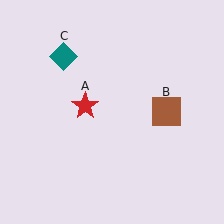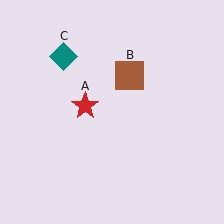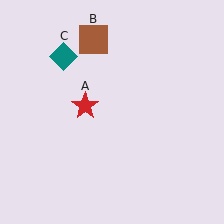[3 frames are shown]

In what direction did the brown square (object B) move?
The brown square (object B) moved up and to the left.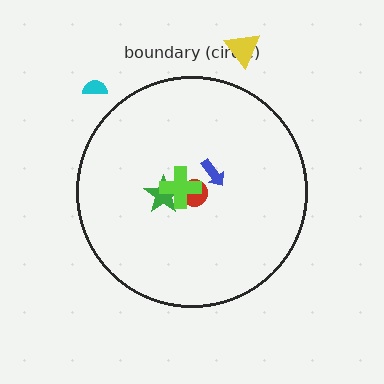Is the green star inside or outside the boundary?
Inside.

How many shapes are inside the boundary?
4 inside, 2 outside.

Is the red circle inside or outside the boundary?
Inside.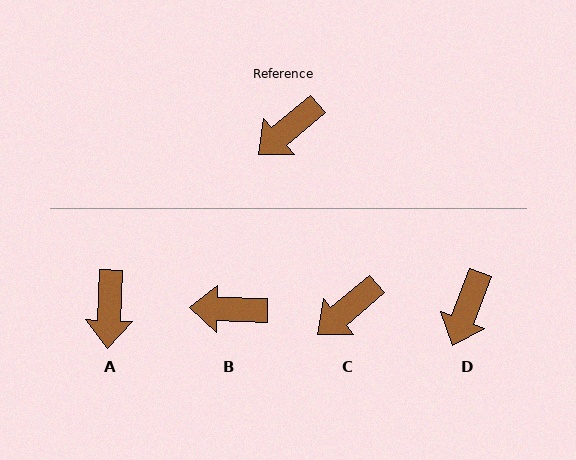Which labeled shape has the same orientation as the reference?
C.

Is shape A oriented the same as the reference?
No, it is off by about 47 degrees.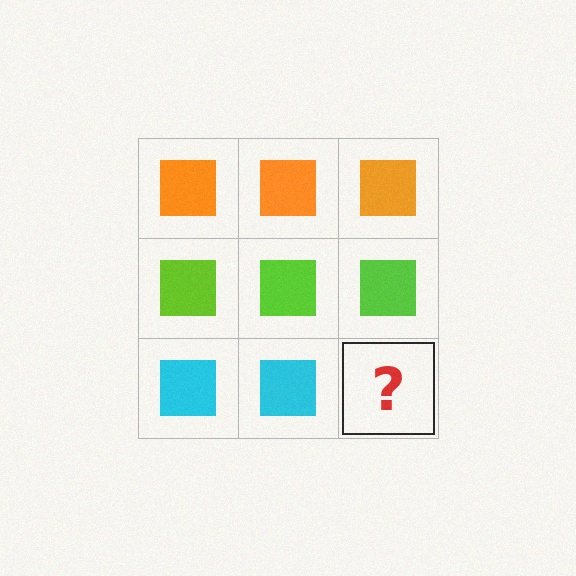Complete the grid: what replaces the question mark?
The question mark should be replaced with a cyan square.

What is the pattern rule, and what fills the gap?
The rule is that each row has a consistent color. The gap should be filled with a cyan square.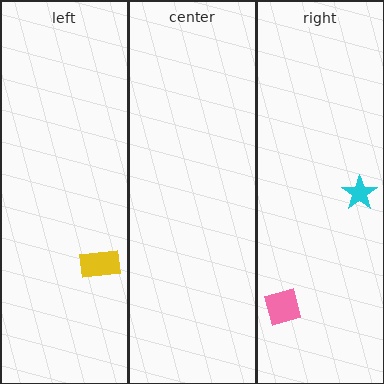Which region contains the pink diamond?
The right region.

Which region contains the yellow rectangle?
The left region.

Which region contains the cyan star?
The right region.